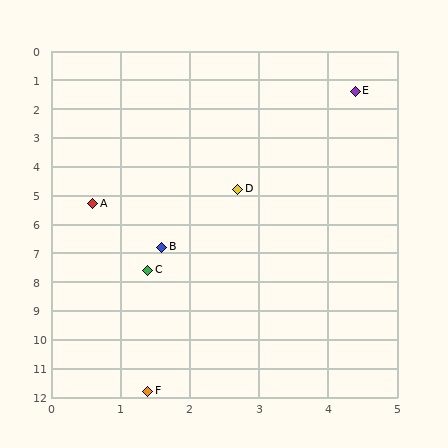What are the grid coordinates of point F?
Point F is at approximately (1.4, 11.8).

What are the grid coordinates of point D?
Point D is at approximately (2.7, 4.8).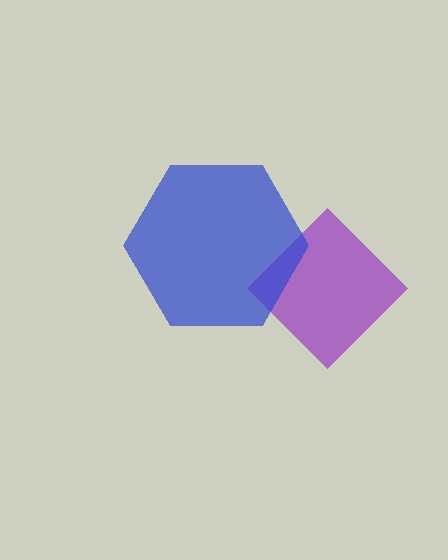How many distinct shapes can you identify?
There are 2 distinct shapes: a purple diamond, a blue hexagon.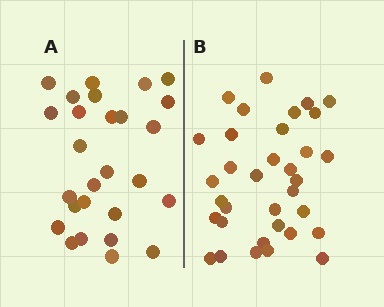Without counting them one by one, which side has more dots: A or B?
Region B (the right region) has more dots.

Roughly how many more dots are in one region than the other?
Region B has roughly 8 or so more dots than region A.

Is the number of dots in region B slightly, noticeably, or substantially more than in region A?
Region B has noticeably more, but not dramatically so. The ratio is roughly 1.3 to 1.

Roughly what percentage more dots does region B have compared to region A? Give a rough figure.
About 25% more.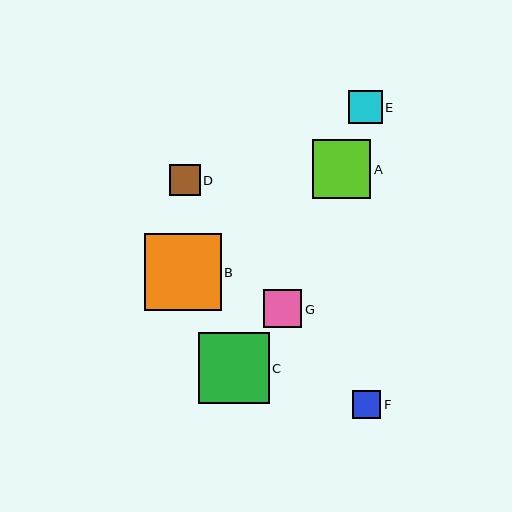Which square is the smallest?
Square F is the smallest with a size of approximately 28 pixels.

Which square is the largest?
Square B is the largest with a size of approximately 77 pixels.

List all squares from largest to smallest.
From largest to smallest: B, C, A, G, E, D, F.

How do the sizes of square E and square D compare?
Square E and square D are approximately the same size.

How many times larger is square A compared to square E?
Square A is approximately 1.7 times the size of square E.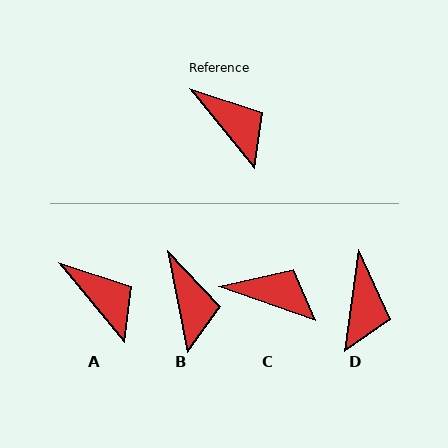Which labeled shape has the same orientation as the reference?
A.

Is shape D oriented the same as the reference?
No, it is off by about 47 degrees.